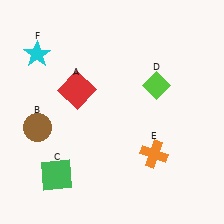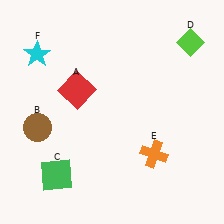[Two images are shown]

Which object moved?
The lime diamond (D) moved up.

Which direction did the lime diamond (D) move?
The lime diamond (D) moved up.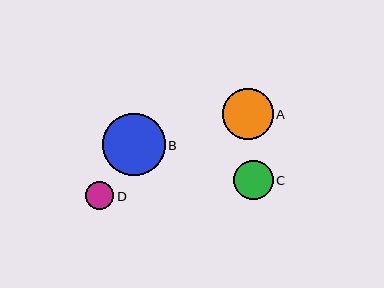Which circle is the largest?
Circle B is the largest with a size of approximately 63 pixels.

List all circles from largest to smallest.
From largest to smallest: B, A, C, D.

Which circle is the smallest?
Circle D is the smallest with a size of approximately 28 pixels.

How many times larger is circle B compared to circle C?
Circle B is approximately 1.6 times the size of circle C.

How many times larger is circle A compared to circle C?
Circle A is approximately 1.3 times the size of circle C.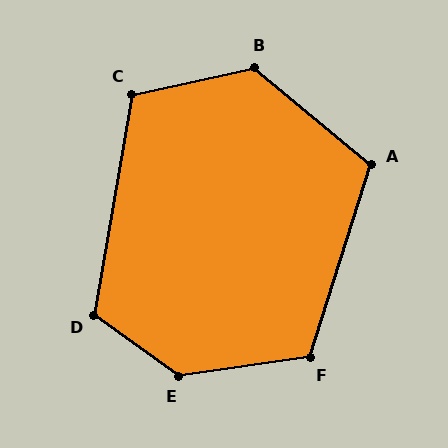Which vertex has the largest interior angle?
E, at approximately 136 degrees.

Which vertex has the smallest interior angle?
C, at approximately 112 degrees.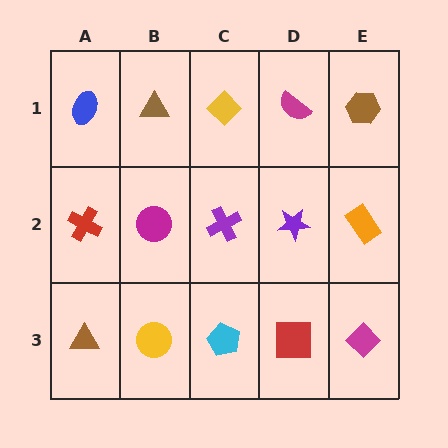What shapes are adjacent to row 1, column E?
An orange rectangle (row 2, column E), a magenta semicircle (row 1, column D).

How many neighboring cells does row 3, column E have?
2.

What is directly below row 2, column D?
A red square.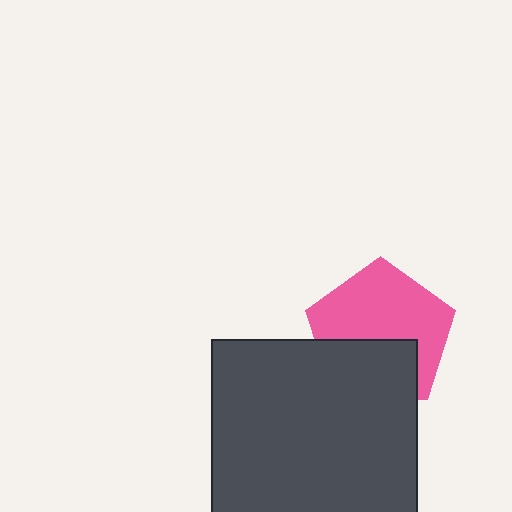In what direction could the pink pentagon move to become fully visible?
The pink pentagon could move up. That would shift it out from behind the dark gray rectangle entirely.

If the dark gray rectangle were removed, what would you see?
You would see the complete pink pentagon.